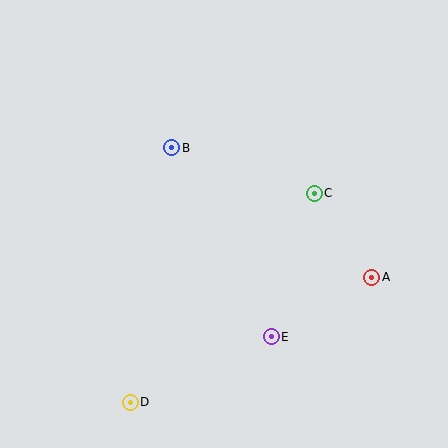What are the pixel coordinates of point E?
Point E is at (271, 337).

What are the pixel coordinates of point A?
Point A is at (372, 277).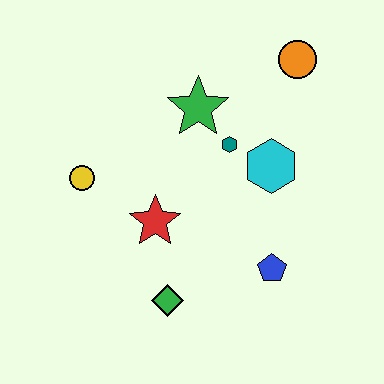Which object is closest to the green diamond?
The red star is closest to the green diamond.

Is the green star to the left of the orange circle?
Yes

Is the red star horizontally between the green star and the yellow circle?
Yes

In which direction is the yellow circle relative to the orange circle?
The yellow circle is to the left of the orange circle.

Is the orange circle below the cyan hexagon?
No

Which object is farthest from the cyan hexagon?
The yellow circle is farthest from the cyan hexagon.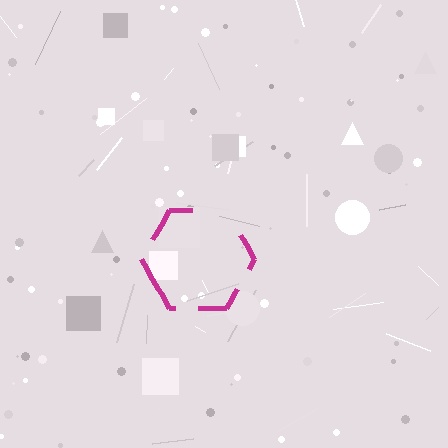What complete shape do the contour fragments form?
The contour fragments form a hexagon.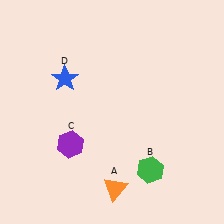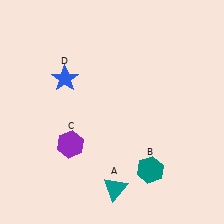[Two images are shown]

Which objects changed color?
A changed from orange to teal. B changed from green to teal.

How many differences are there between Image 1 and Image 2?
There are 2 differences between the two images.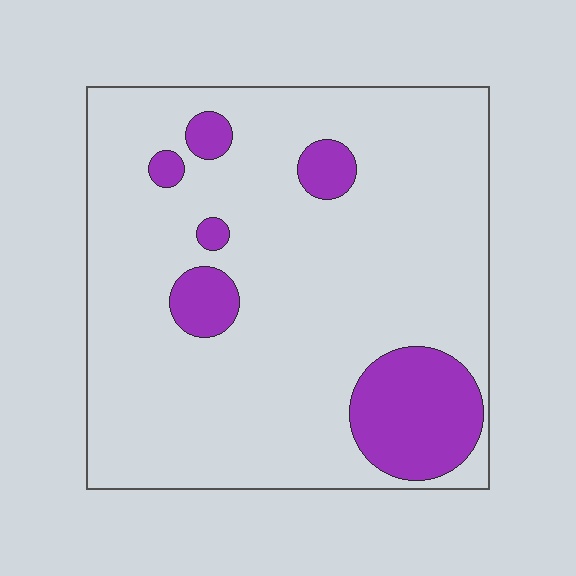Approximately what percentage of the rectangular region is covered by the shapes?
Approximately 15%.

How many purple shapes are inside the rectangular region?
6.